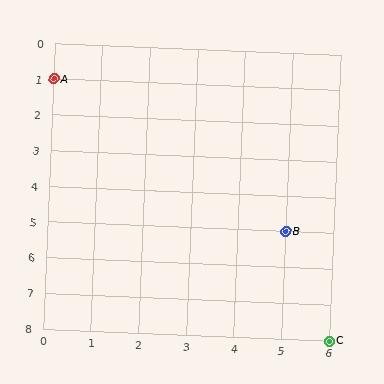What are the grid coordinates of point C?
Point C is at grid coordinates (6, 8).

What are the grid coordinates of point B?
Point B is at grid coordinates (5, 5).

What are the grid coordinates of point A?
Point A is at grid coordinates (0, 1).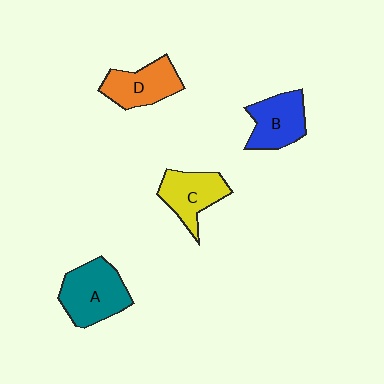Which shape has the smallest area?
Shape C (yellow).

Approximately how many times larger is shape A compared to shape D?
Approximately 1.2 times.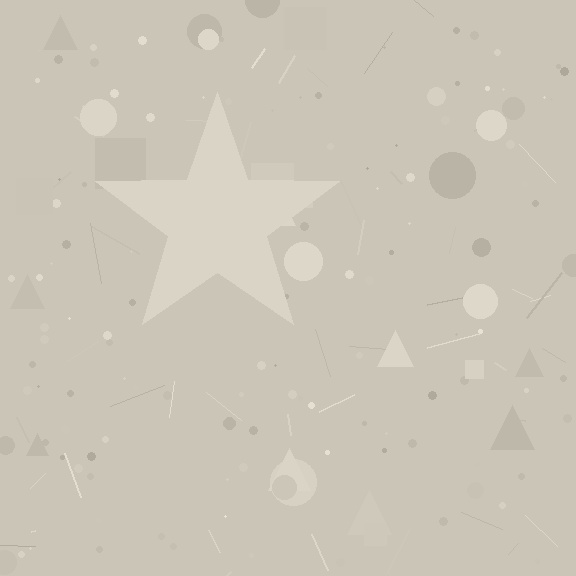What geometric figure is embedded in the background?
A star is embedded in the background.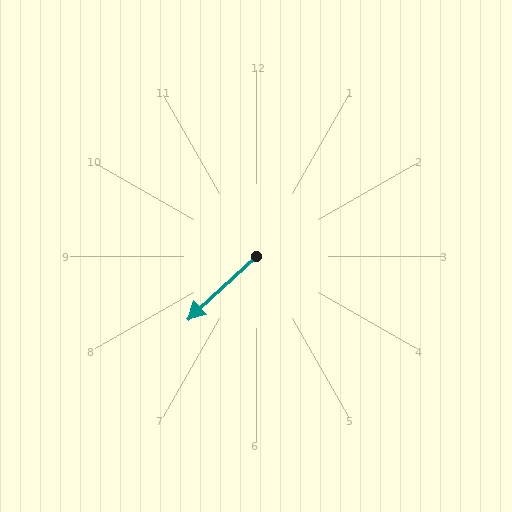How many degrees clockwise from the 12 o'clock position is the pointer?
Approximately 227 degrees.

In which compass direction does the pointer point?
Southwest.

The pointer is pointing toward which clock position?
Roughly 8 o'clock.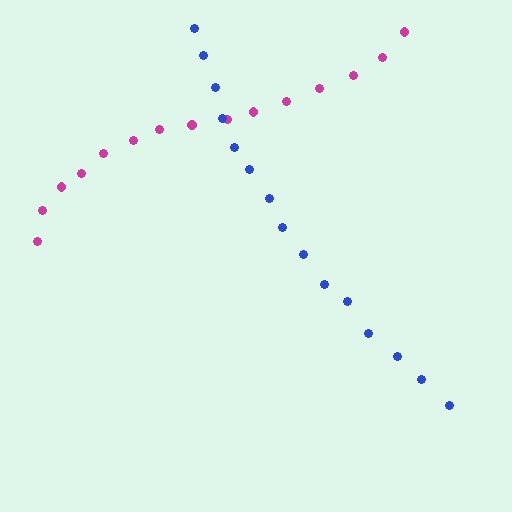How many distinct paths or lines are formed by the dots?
There are 2 distinct paths.